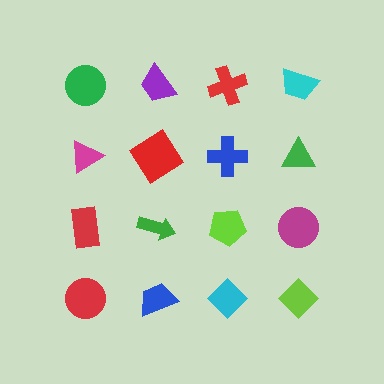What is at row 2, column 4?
A green triangle.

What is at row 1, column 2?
A purple trapezoid.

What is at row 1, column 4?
A cyan trapezoid.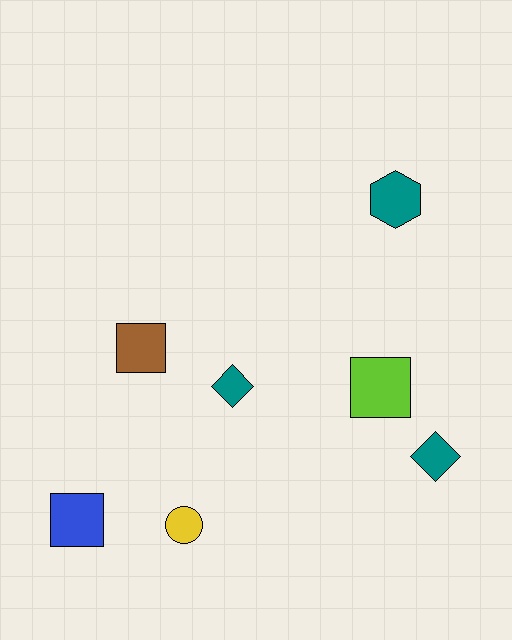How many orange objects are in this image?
There are no orange objects.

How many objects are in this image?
There are 7 objects.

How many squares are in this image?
There are 3 squares.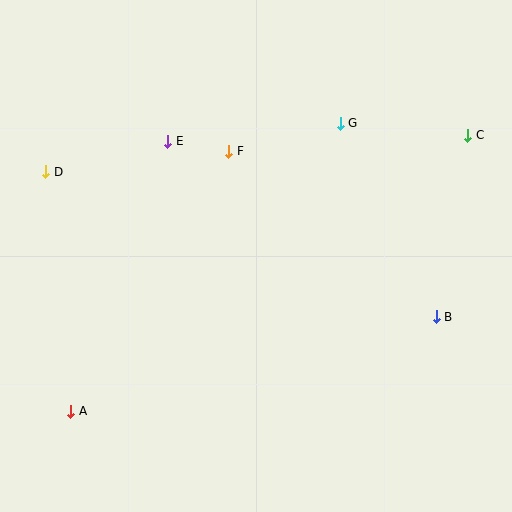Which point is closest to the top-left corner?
Point D is closest to the top-left corner.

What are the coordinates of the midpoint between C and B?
The midpoint between C and B is at (452, 226).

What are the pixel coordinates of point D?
Point D is at (46, 172).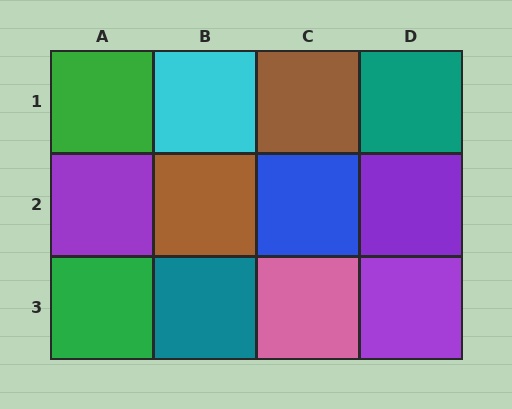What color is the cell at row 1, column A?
Green.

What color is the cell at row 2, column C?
Blue.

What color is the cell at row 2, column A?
Purple.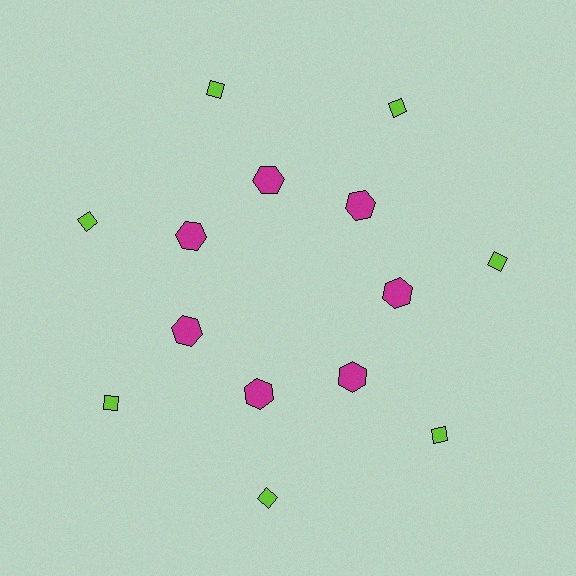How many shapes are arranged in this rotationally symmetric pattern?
There are 14 shapes, arranged in 7 groups of 2.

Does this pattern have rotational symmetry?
Yes, this pattern has 7-fold rotational symmetry. It looks the same after rotating 51 degrees around the center.